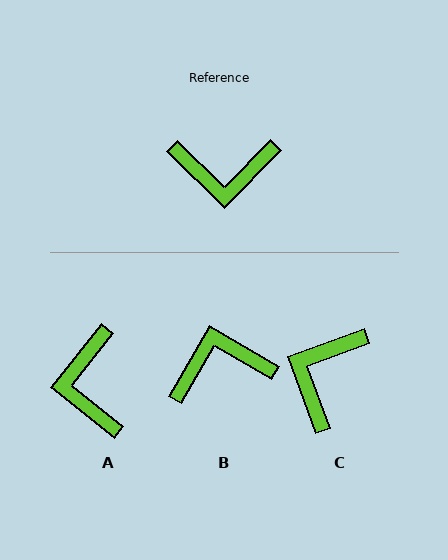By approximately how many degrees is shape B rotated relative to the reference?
Approximately 166 degrees clockwise.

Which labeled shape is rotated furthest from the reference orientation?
B, about 166 degrees away.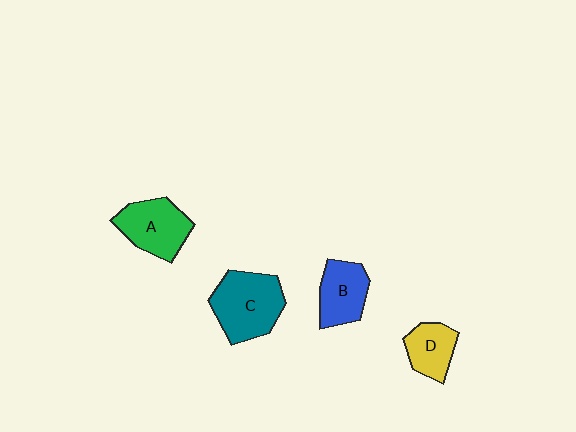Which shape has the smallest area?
Shape D (yellow).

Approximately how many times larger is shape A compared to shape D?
Approximately 1.5 times.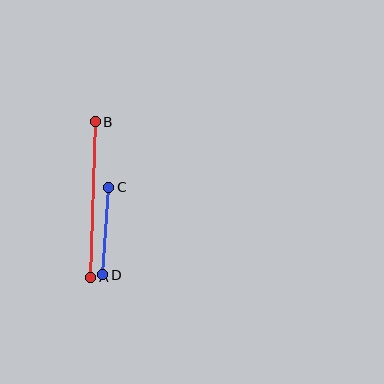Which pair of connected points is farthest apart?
Points A and B are farthest apart.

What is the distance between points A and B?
The distance is approximately 156 pixels.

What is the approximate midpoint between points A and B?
The midpoint is at approximately (93, 199) pixels.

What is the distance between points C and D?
The distance is approximately 88 pixels.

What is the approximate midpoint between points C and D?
The midpoint is at approximately (106, 231) pixels.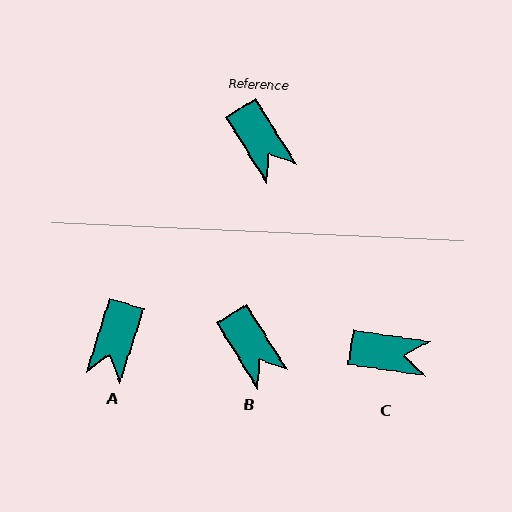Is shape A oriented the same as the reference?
No, it is off by about 50 degrees.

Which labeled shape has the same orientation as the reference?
B.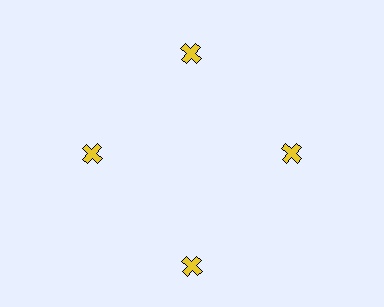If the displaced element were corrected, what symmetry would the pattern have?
It would have 4-fold rotational symmetry — the pattern would map onto itself every 90 degrees.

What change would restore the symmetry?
The symmetry would be restored by moving it inward, back onto the ring so that all 4 crosses sit at equal angles and equal distance from the center.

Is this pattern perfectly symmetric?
No. The 4 yellow crosses are arranged in a ring, but one element near the 6 o'clock position is pushed outward from the center, breaking the 4-fold rotational symmetry.